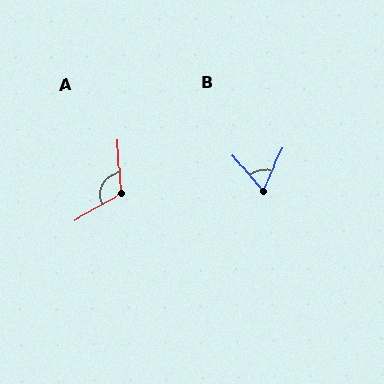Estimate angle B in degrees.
Approximately 66 degrees.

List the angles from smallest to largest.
B (66°), A (116°).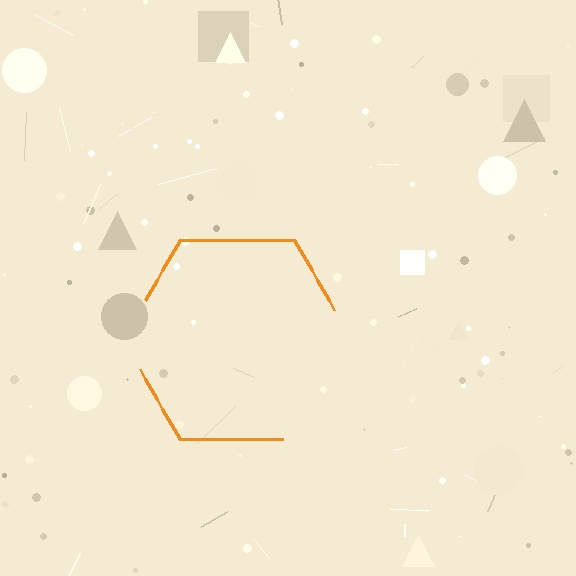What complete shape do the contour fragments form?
The contour fragments form a hexagon.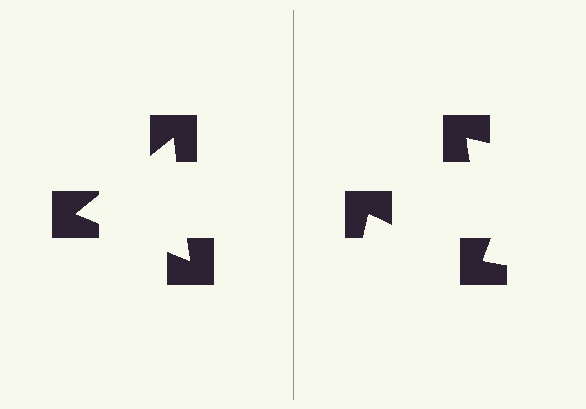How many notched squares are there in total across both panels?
6 — 3 on each side.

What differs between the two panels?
The notched squares are positioned identically on both sides; only the wedge orientations differ. On the left they align to a triangle; on the right they are misaligned.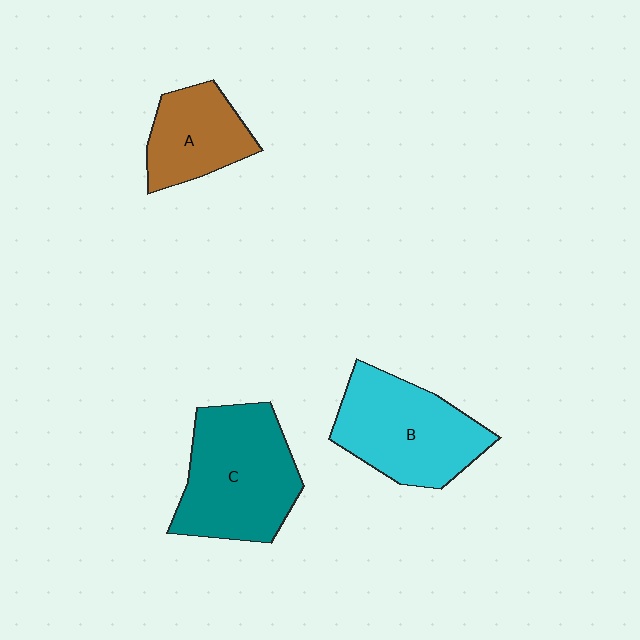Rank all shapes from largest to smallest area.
From largest to smallest: C (teal), B (cyan), A (brown).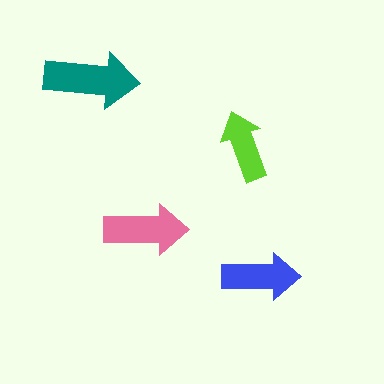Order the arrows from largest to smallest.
the teal one, the pink one, the blue one, the lime one.